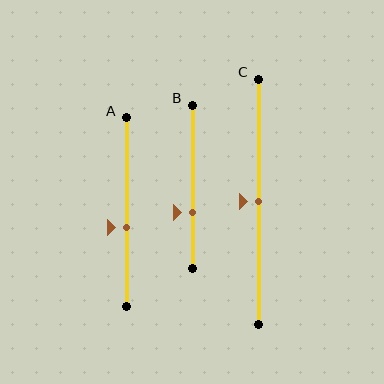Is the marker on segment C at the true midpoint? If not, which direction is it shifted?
Yes, the marker on segment C is at the true midpoint.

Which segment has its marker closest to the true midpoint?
Segment C has its marker closest to the true midpoint.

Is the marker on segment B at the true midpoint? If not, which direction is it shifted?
No, the marker on segment B is shifted downward by about 16% of the segment length.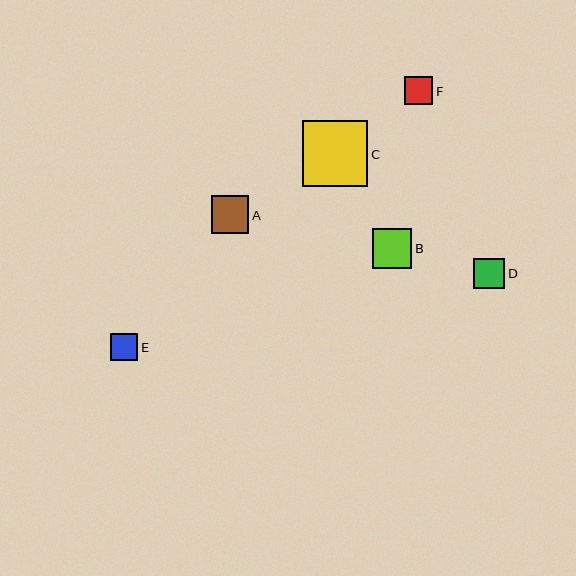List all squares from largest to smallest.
From largest to smallest: C, B, A, D, F, E.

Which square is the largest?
Square C is the largest with a size of approximately 66 pixels.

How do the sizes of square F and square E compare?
Square F and square E are approximately the same size.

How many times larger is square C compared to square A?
Square C is approximately 1.7 times the size of square A.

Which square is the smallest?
Square E is the smallest with a size of approximately 27 pixels.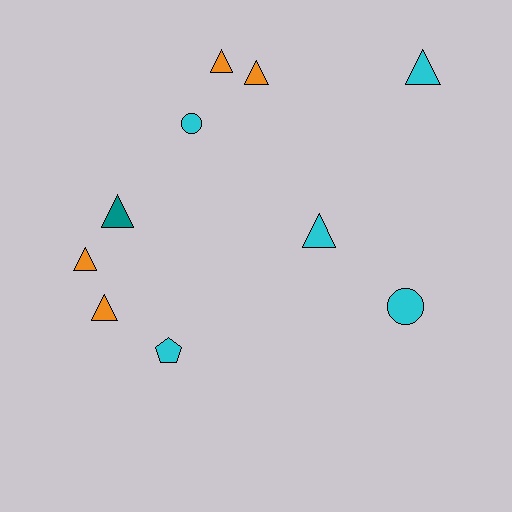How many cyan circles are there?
There are 2 cyan circles.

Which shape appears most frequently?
Triangle, with 7 objects.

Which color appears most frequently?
Cyan, with 5 objects.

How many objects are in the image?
There are 10 objects.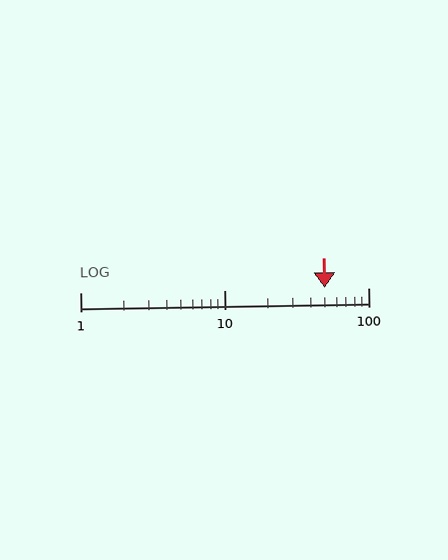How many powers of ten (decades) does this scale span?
The scale spans 2 decades, from 1 to 100.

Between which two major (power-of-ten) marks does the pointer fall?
The pointer is between 10 and 100.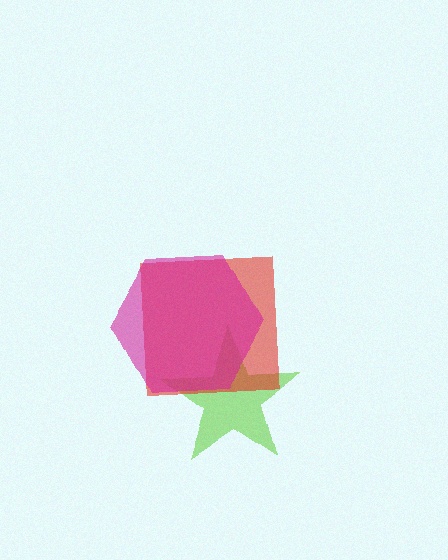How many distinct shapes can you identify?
There are 3 distinct shapes: a lime star, a red square, a magenta hexagon.